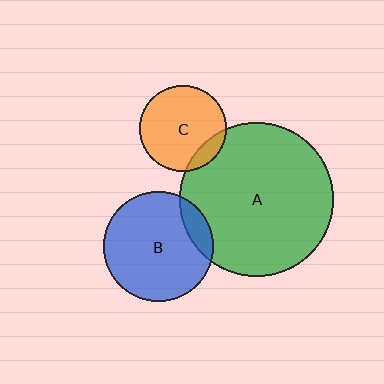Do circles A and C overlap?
Yes.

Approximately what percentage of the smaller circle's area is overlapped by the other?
Approximately 15%.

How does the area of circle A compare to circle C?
Approximately 3.2 times.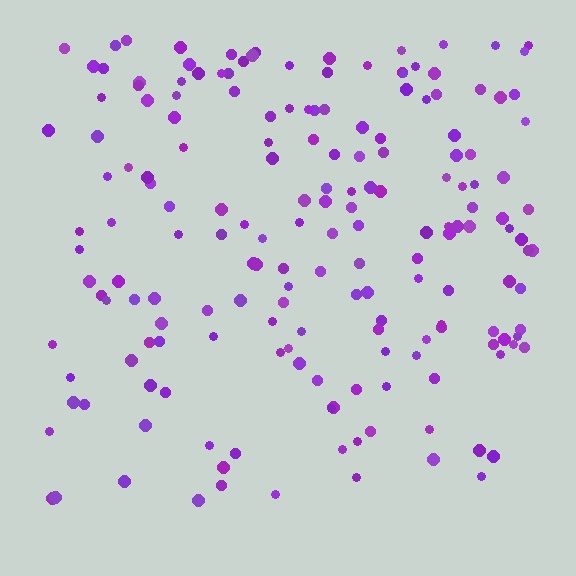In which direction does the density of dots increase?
From bottom to top, with the top side densest.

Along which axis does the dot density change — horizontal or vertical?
Vertical.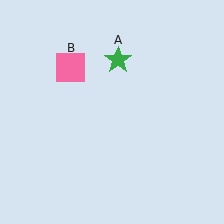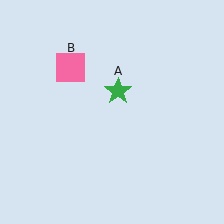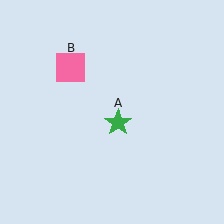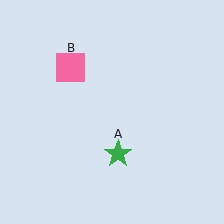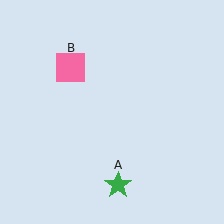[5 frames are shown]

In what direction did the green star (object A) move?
The green star (object A) moved down.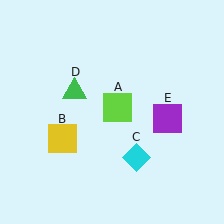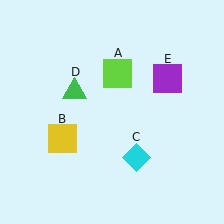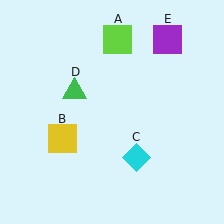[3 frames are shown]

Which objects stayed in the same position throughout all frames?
Yellow square (object B) and cyan diamond (object C) and green triangle (object D) remained stationary.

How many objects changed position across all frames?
2 objects changed position: lime square (object A), purple square (object E).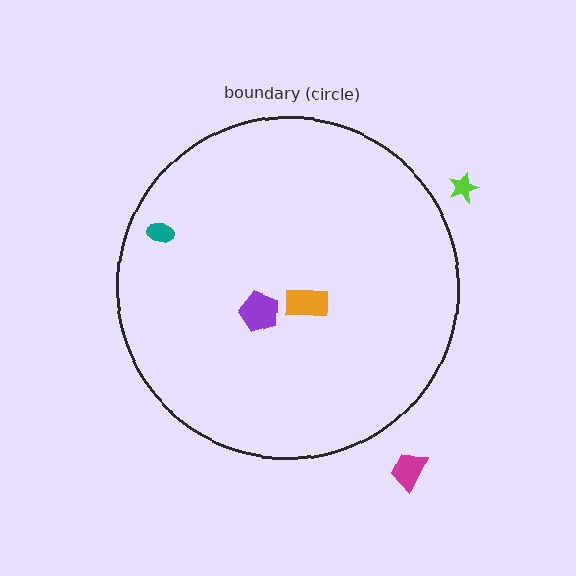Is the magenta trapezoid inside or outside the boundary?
Outside.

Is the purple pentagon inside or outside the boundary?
Inside.